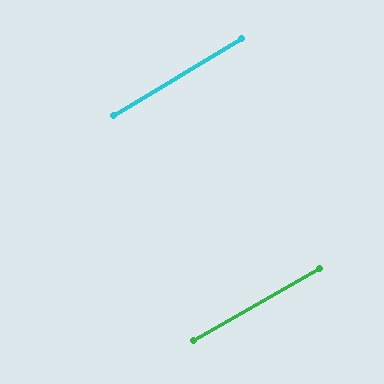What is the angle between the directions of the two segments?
Approximately 1 degree.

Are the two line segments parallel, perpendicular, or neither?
Parallel — their directions differ by only 1.3°.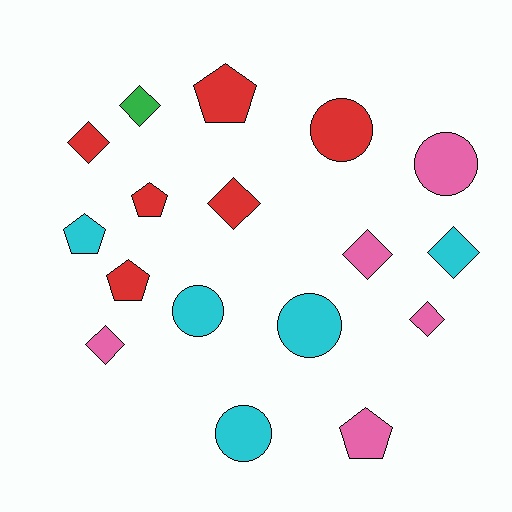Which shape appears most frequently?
Diamond, with 7 objects.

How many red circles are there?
There is 1 red circle.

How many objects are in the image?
There are 17 objects.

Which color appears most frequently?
Red, with 6 objects.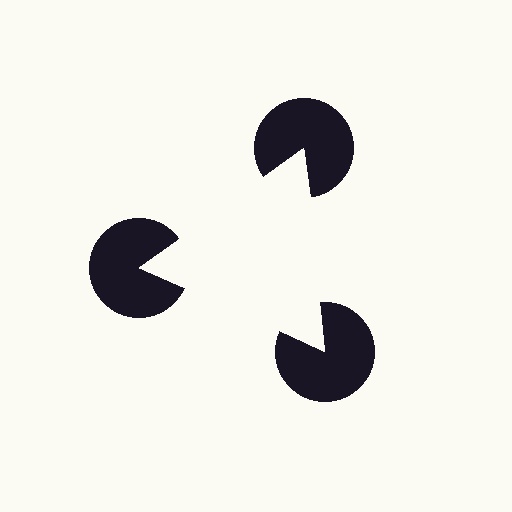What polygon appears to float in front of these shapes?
An illusory triangle — its edges are inferred from the aligned wedge cuts in the pac-man discs, not physically drawn.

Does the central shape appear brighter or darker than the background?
It typically appears slightly brighter than the background, even though no actual brightness change is drawn.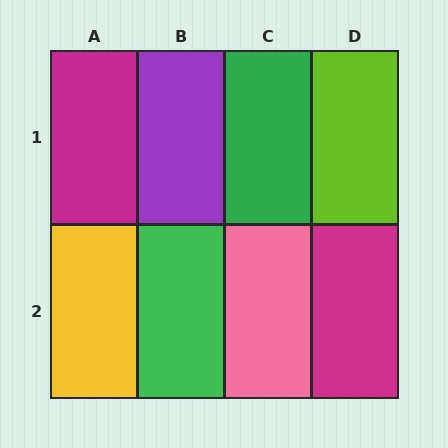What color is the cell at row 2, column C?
Pink.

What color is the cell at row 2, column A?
Yellow.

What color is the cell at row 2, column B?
Green.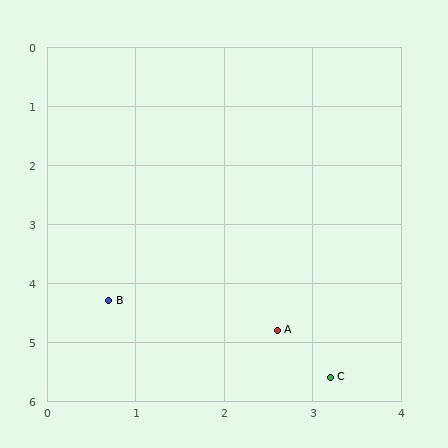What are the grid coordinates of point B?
Point B is at approximately (0.7, 4.3).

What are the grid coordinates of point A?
Point A is at approximately (2.6, 4.8).